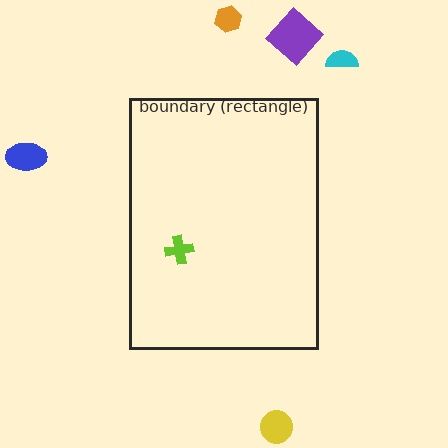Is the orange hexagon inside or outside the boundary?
Outside.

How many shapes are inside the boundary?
1 inside, 5 outside.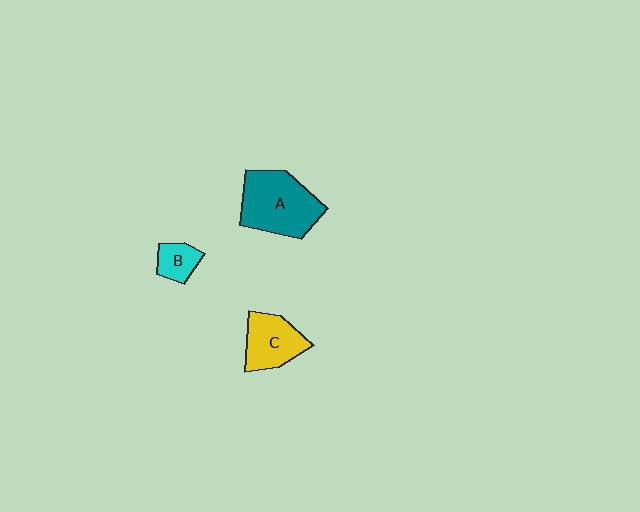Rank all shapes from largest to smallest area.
From largest to smallest: A (teal), C (yellow), B (cyan).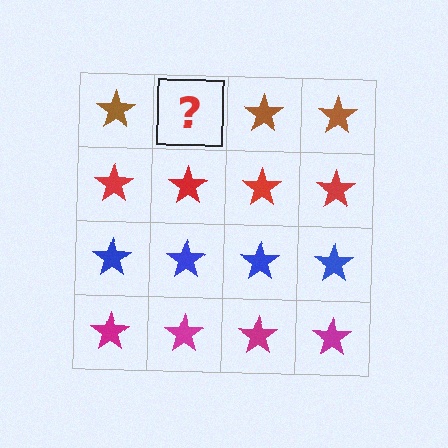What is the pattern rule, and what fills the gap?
The rule is that each row has a consistent color. The gap should be filled with a brown star.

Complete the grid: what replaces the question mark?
The question mark should be replaced with a brown star.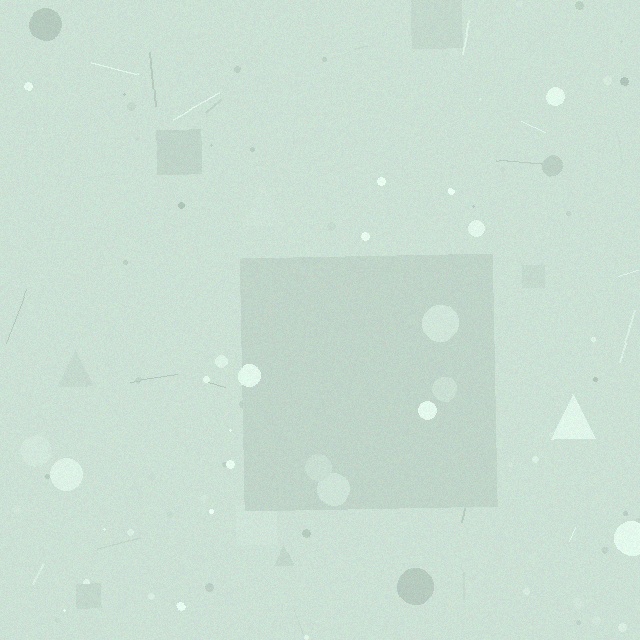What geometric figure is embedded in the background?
A square is embedded in the background.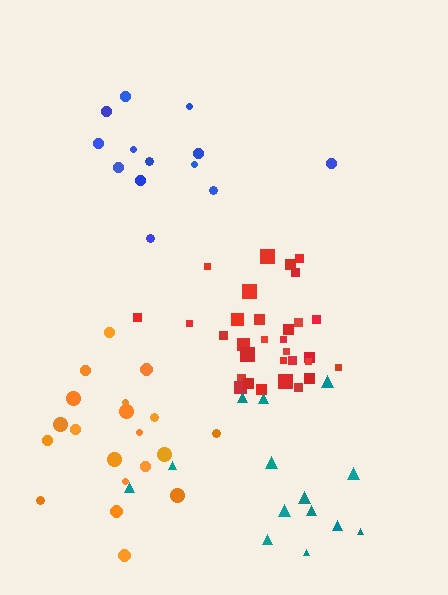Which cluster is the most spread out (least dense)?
Teal.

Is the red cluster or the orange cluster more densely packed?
Red.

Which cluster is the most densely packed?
Red.